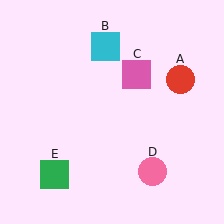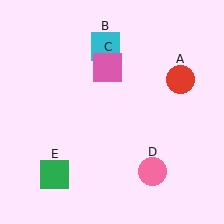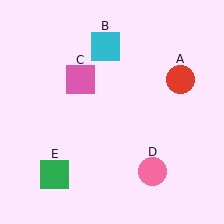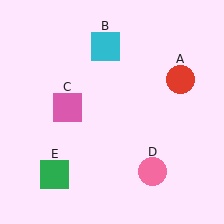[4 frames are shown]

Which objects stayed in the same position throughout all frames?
Red circle (object A) and cyan square (object B) and pink circle (object D) and green square (object E) remained stationary.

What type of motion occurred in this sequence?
The pink square (object C) rotated counterclockwise around the center of the scene.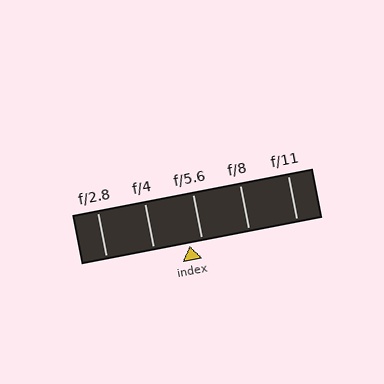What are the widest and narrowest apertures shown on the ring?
The widest aperture shown is f/2.8 and the narrowest is f/11.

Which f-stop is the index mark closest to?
The index mark is closest to f/5.6.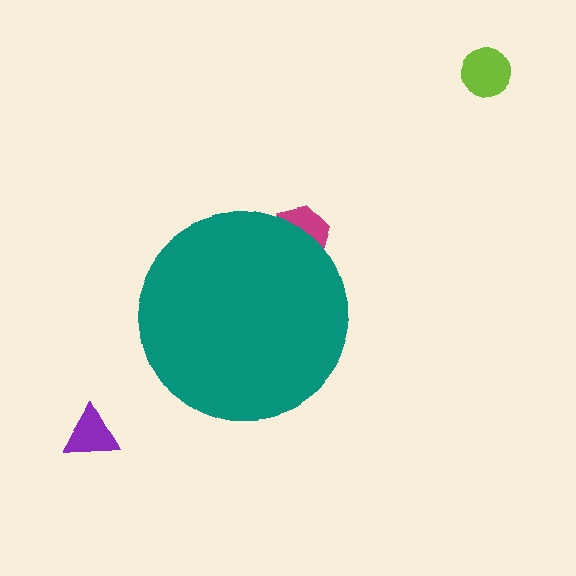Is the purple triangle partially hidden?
No, the purple triangle is fully visible.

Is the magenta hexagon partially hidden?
Yes, the magenta hexagon is partially hidden behind the teal circle.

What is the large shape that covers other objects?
A teal circle.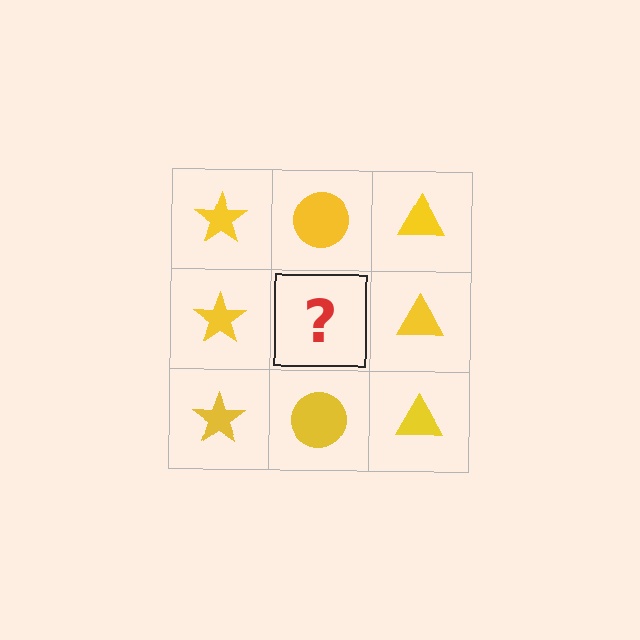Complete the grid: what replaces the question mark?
The question mark should be replaced with a yellow circle.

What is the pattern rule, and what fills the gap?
The rule is that each column has a consistent shape. The gap should be filled with a yellow circle.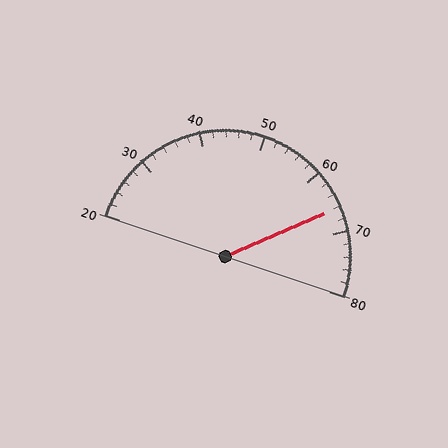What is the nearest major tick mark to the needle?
The nearest major tick mark is 70.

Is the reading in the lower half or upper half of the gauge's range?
The reading is in the upper half of the range (20 to 80).